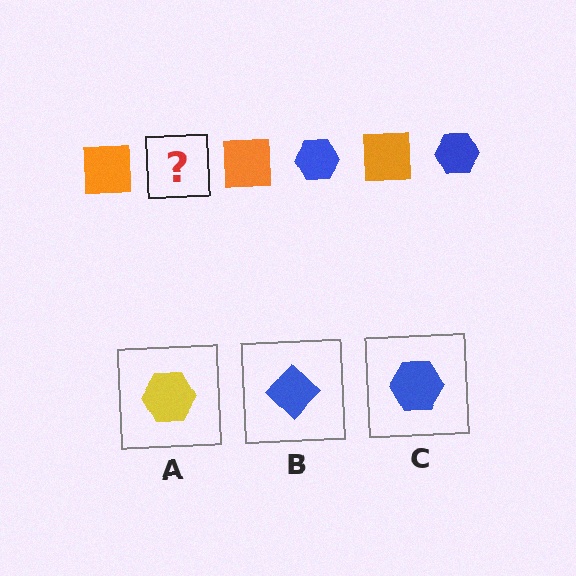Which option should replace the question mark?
Option C.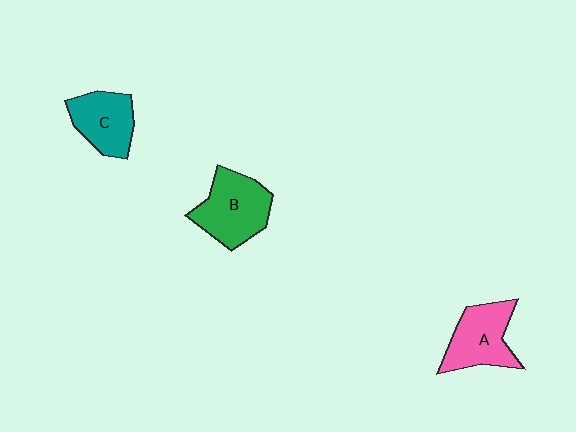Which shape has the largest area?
Shape B (green).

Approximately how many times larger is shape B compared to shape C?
Approximately 1.3 times.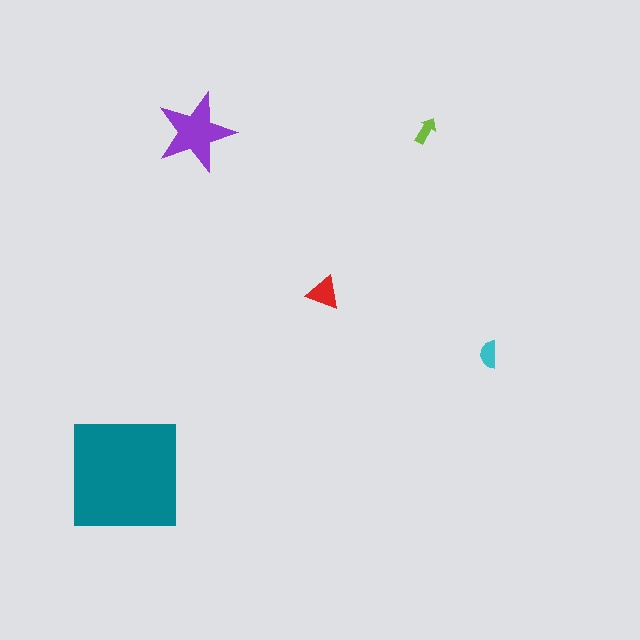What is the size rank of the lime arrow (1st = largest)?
5th.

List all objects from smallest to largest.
The lime arrow, the cyan semicircle, the red triangle, the purple star, the teal square.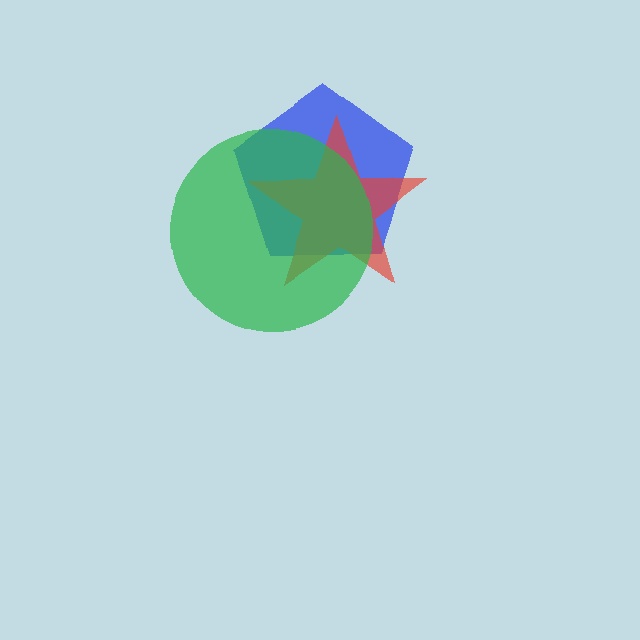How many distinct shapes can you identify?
There are 3 distinct shapes: a blue pentagon, a red star, a green circle.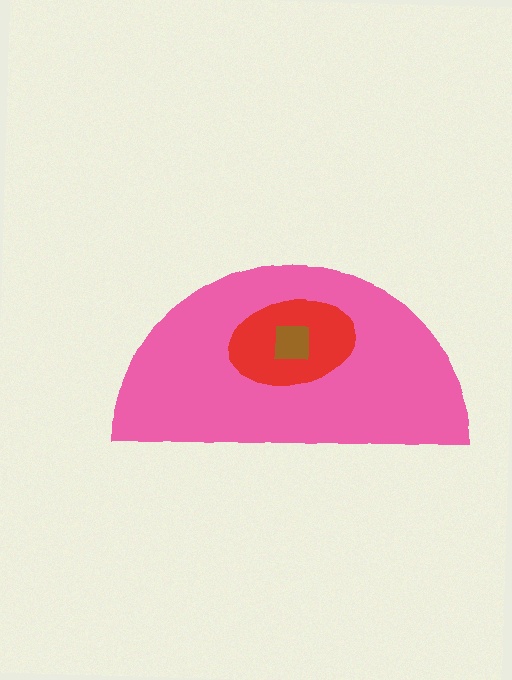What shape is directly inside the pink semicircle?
The red ellipse.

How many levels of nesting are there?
3.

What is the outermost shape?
The pink semicircle.